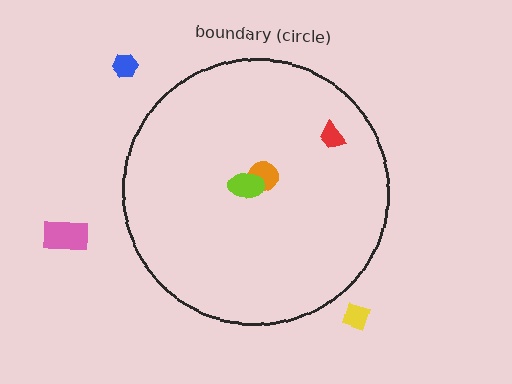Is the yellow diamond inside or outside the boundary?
Outside.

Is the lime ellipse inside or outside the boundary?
Inside.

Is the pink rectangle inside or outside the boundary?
Outside.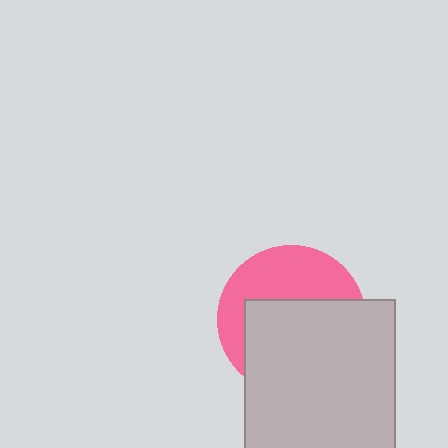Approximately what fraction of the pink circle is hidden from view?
Roughly 58% of the pink circle is hidden behind the light gray rectangle.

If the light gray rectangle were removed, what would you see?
You would see the complete pink circle.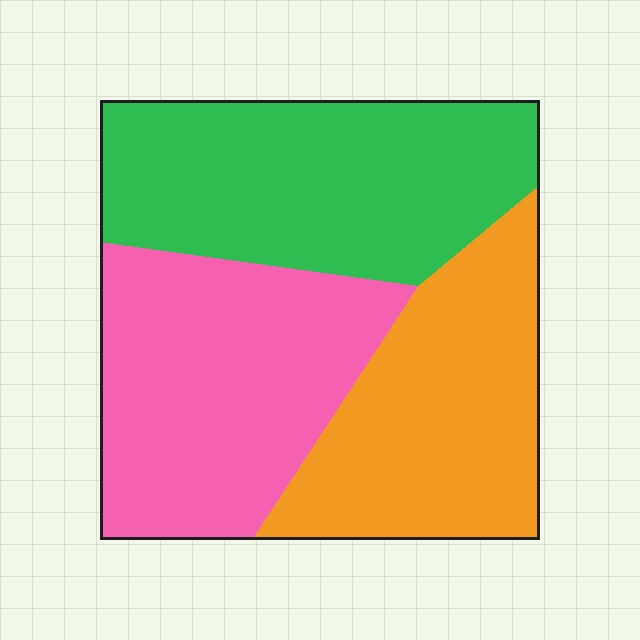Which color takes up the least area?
Orange, at roughly 30%.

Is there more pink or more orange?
Pink.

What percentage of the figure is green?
Green takes up about three eighths (3/8) of the figure.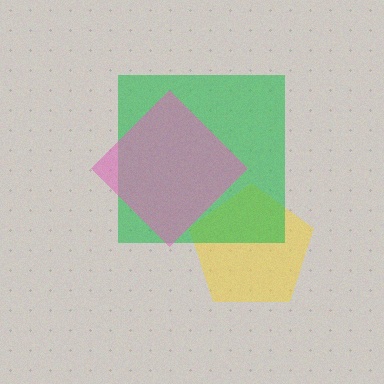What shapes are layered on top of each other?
The layered shapes are: a yellow pentagon, a green square, a pink diamond.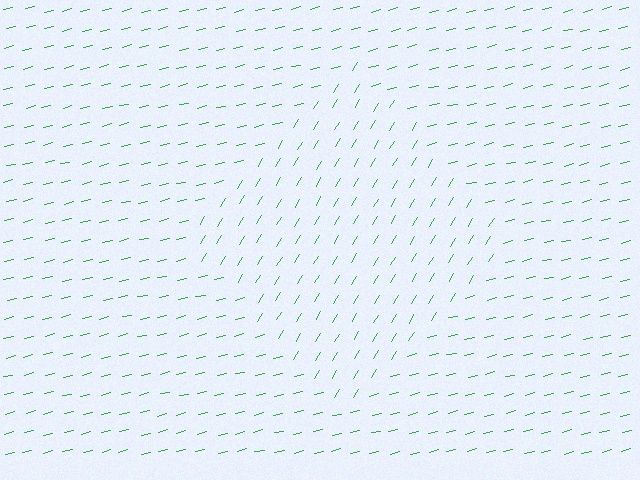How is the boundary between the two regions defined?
The boundary is defined purely by a change in line orientation (approximately 45 degrees difference). All lines are the same color and thickness.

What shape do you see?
I see a diamond.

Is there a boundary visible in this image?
Yes, there is a texture boundary formed by a change in line orientation.